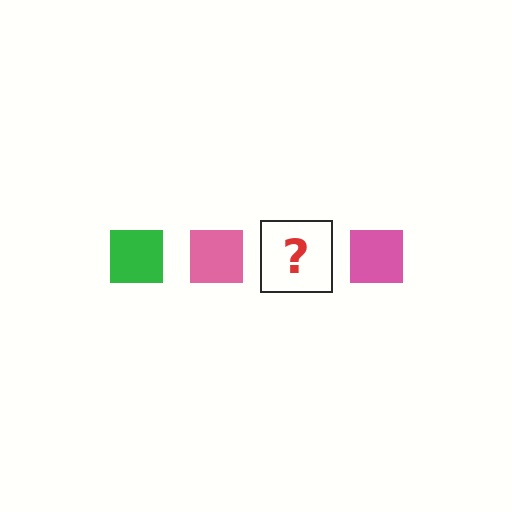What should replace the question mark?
The question mark should be replaced with a green square.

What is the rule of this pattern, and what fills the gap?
The rule is that the pattern cycles through green, pink squares. The gap should be filled with a green square.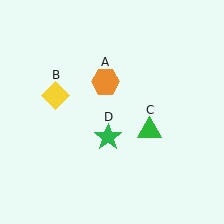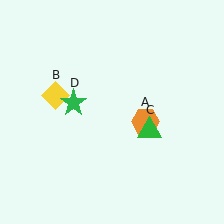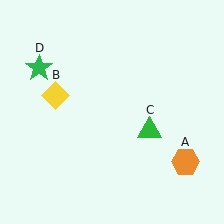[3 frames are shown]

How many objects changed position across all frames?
2 objects changed position: orange hexagon (object A), green star (object D).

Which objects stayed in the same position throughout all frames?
Yellow diamond (object B) and green triangle (object C) remained stationary.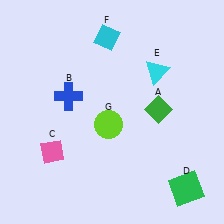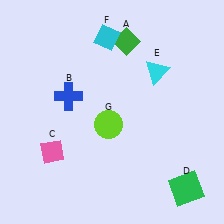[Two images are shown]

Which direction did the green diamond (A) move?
The green diamond (A) moved up.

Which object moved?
The green diamond (A) moved up.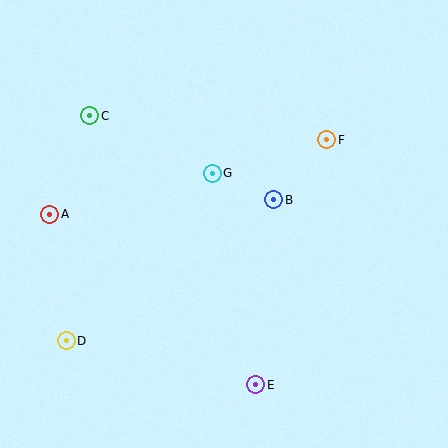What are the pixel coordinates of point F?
Point F is at (327, 140).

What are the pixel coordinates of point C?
Point C is at (90, 116).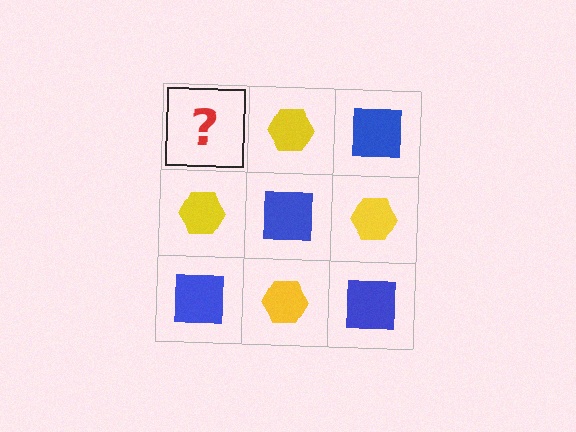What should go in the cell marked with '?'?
The missing cell should contain a blue square.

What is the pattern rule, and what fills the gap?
The rule is that it alternates blue square and yellow hexagon in a checkerboard pattern. The gap should be filled with a blue square.